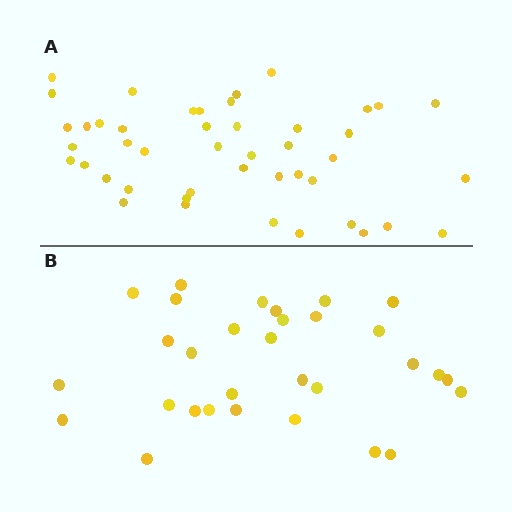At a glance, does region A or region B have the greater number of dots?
Region A (the top region) has more dots.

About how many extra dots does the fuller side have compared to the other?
Region A has approximately 15 more dots than region B.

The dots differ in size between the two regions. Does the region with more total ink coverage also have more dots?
No. Region B has more total ink coverage because its dots are larger, but region A actually contains more individual dots. Total area can be misleading — the number of items is what matters here.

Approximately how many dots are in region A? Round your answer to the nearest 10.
About 40 dots. (The exact count is 45, which rounds to 40.)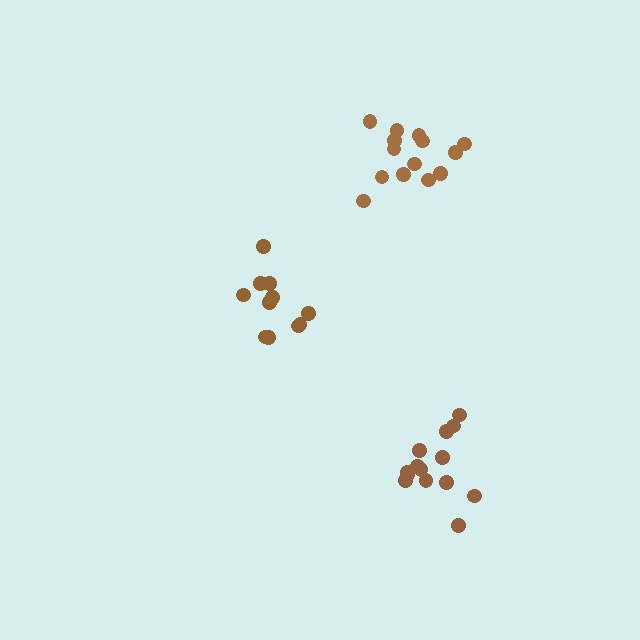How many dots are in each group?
Group 1: 14 dots, Group 2: 11 dots, Group 3: 14 dots (39 total).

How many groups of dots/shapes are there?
There are 3 groups.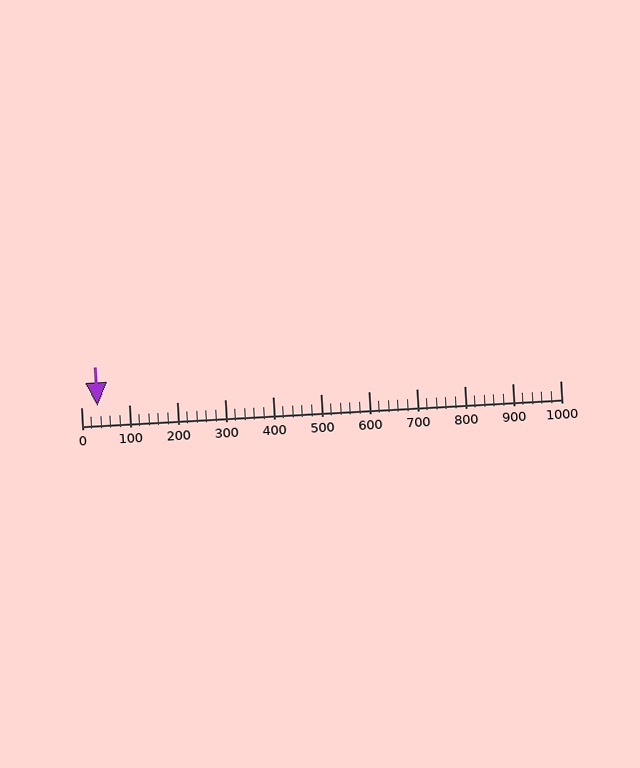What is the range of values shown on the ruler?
The ruler shows values from 0 to 1000.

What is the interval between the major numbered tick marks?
The major tick marks are spaced 100 units apart.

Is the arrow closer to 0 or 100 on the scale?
The arrow is closer to 0.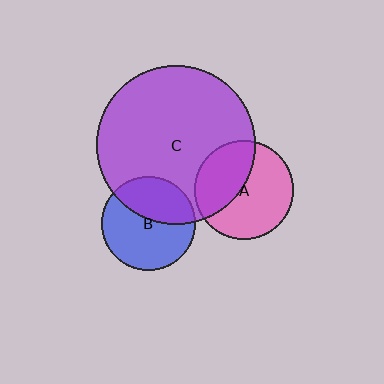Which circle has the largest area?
Circle C (purple).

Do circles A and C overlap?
Yes.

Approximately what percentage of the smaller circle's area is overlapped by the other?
Approximately 40%.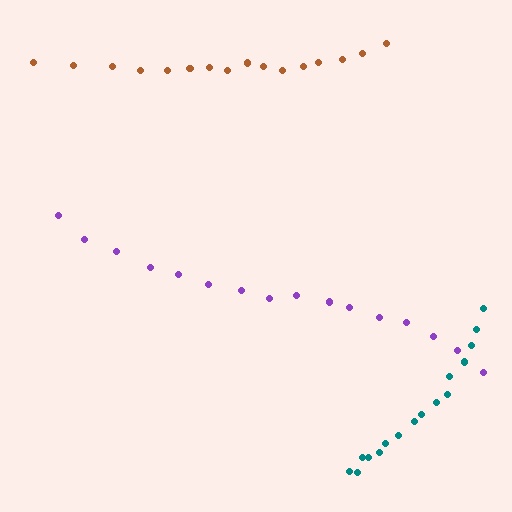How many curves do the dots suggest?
There are 3 distinct paths.